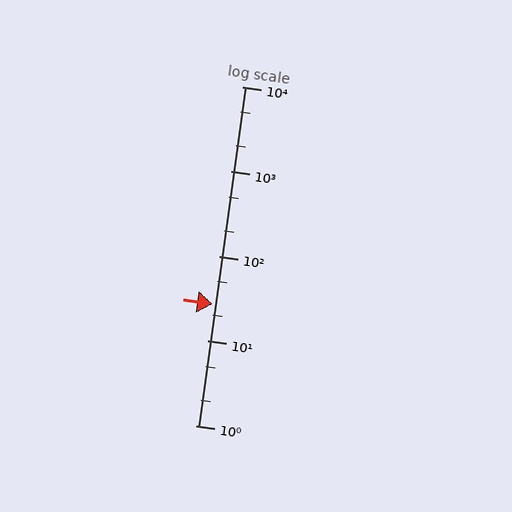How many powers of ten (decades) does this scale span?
The scale spans 4 decades, from 1 to 10000.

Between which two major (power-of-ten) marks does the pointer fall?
The pointer is between 10 and 100.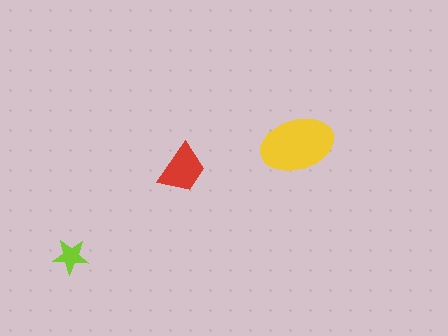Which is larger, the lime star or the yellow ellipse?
The yellow ellipse.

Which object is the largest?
The yellow ellipse.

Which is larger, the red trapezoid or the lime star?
The red trapezoid.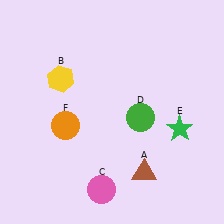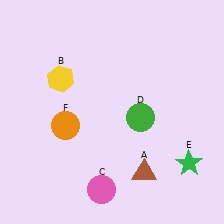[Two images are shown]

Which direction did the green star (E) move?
The green star (E) moved down.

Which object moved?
The green star (E) moved down.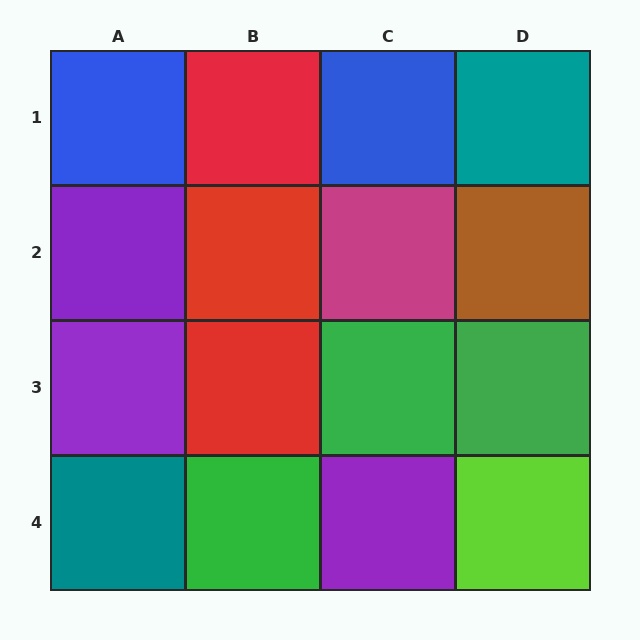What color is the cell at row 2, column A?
Purple.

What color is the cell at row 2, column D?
Brown.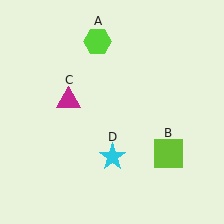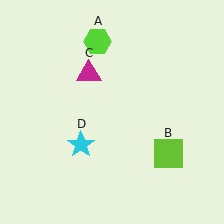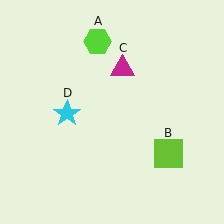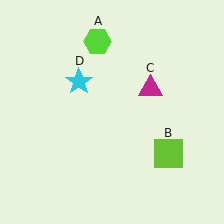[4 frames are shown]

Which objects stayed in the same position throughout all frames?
Lime hexagon (object A) and lime square (object B) remained stationary.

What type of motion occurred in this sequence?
The magenta triangle (object C), cyan star (object D) rotated clockwise around the center of the scene.